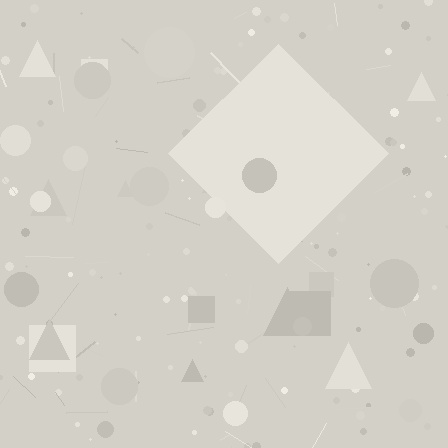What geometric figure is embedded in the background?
A diamond is embedded in the background.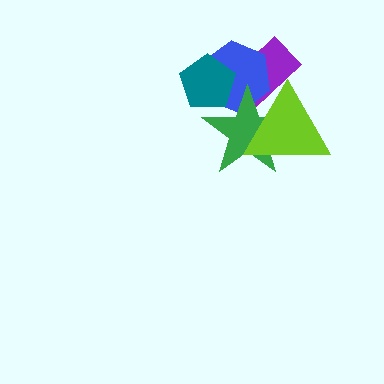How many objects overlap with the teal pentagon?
2 objects overlap with the teal pentagon.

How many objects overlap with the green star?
4 objects overlap with the green star.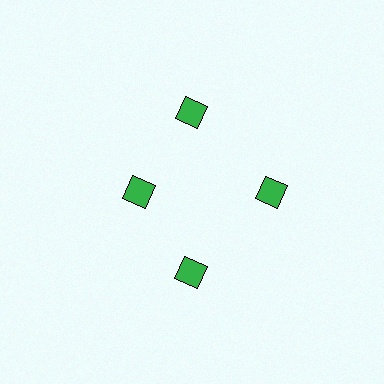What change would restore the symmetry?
The symmetry would be restored by moving it outward, back onto the ring so that all 4 diamonds sit at equal angles and equal distance from the center.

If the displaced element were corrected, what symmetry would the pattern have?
It would have 4-fold rotational symmetry — the pattern would map onto itself every 90 degrees.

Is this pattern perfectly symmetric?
No. The 4 green diamonds are arranged in a ring, but one element near the 9 o'clock position is pulled inward toward the center, breaking the 4-fold rotational symmetry.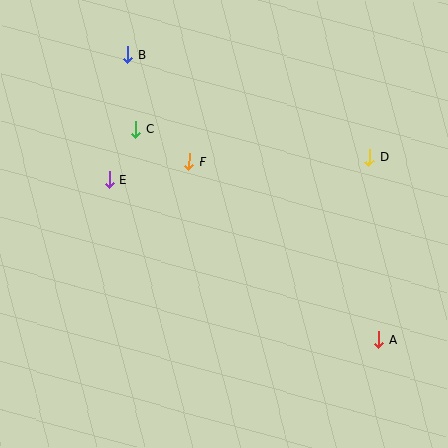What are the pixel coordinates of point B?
Point B is at (128, 55).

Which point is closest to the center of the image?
Point F at (189, 162) is closest to the center.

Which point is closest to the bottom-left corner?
Point E is closest to the bottom-left corner.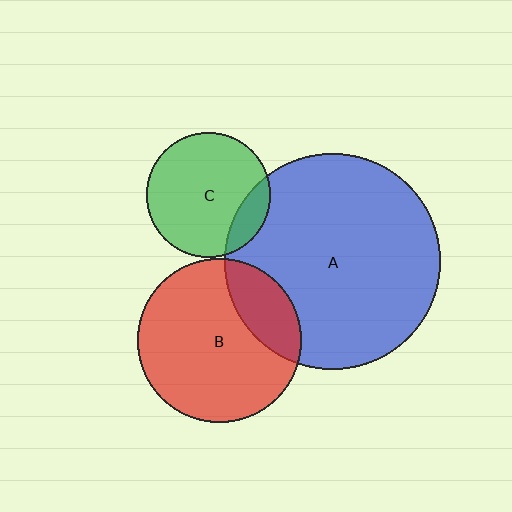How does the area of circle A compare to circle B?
Approximately 1.7 times.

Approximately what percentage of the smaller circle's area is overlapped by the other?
Approximately 20%.